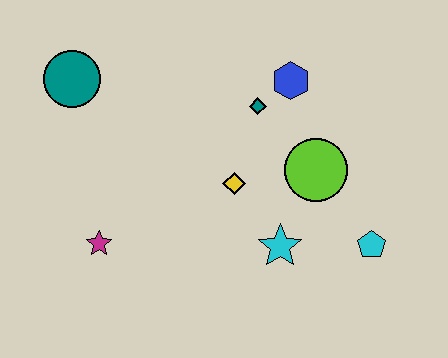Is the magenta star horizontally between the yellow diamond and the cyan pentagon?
No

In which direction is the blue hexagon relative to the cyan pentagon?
The blue hexagon is above the cyan pentagon.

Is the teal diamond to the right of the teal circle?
Yes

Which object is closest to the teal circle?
The magenta star is closest to the teal circle.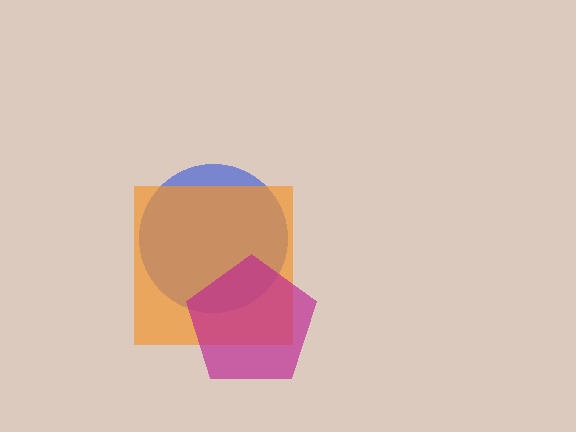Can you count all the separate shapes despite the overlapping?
Yes, there are 3 separate shapes.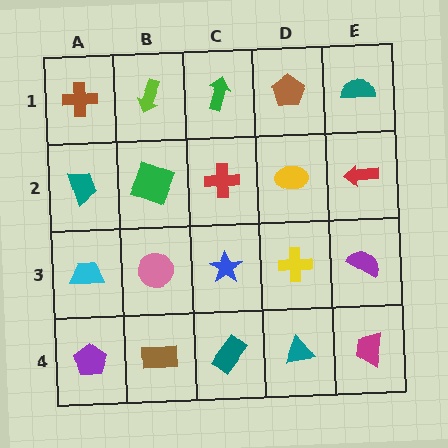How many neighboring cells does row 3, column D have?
4.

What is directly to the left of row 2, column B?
A teal trapezoid.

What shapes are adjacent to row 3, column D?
A yellow ellipse (row 2, column D), a teal triangle (row 4, column D), a blue star (row 3, column C), a purple semicircle (row 3, column E).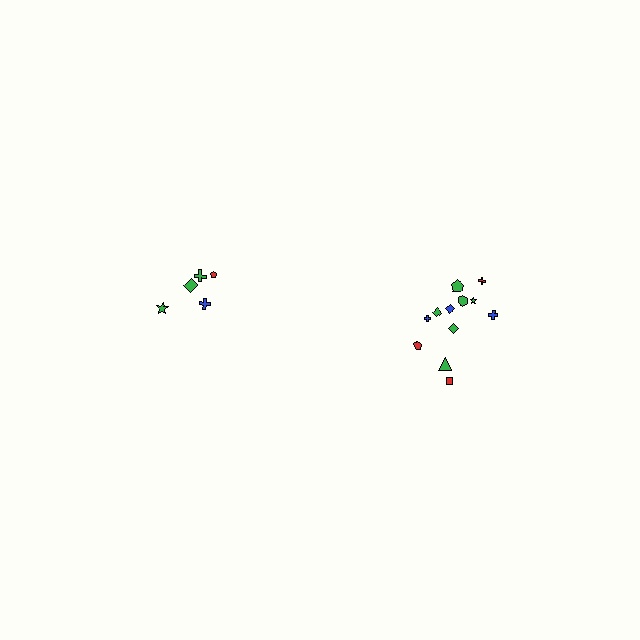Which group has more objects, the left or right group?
The right group.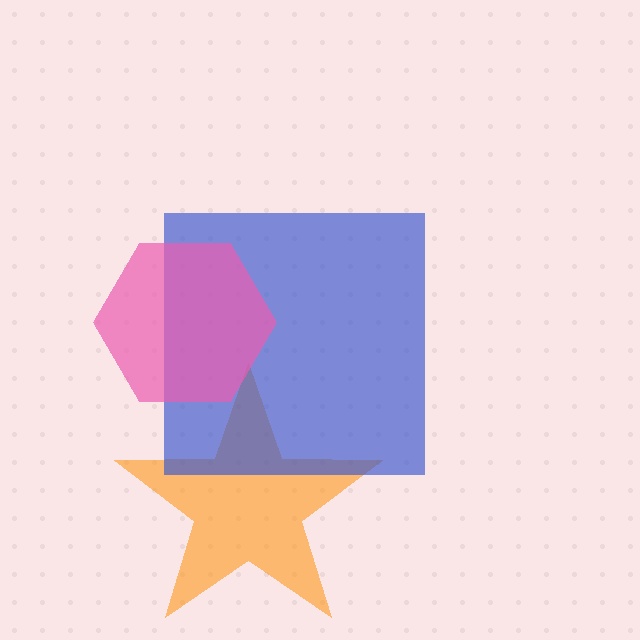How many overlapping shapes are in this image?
There are 3 overlapping shapes in the image.